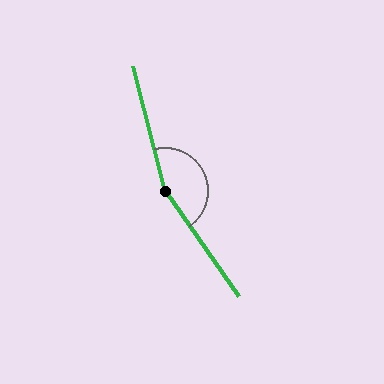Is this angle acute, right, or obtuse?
It is obtuse.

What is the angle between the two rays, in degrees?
Approximately 159 degrees.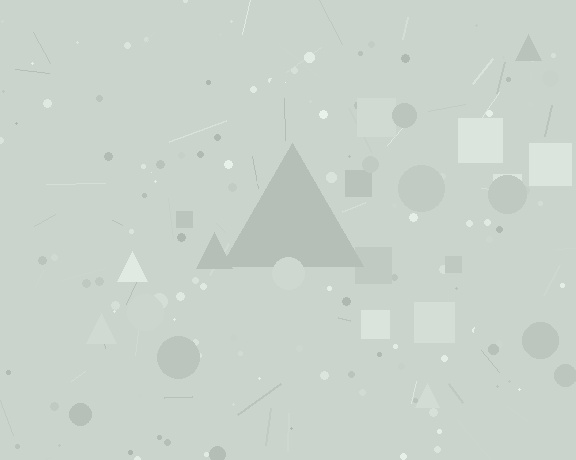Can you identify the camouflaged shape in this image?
The camouflaged shape is a triangle.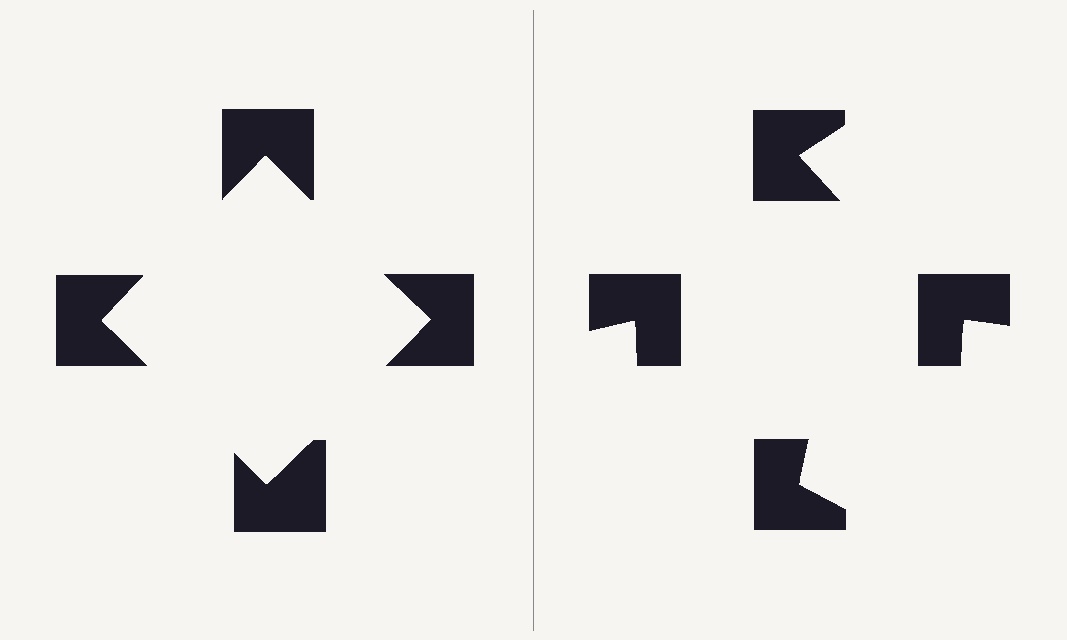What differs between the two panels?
The notched squares are positioned identically on both sides; only the wedge orientations differ. On the left they align to a square; on the right they are misaligned.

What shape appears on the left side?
An illusory square.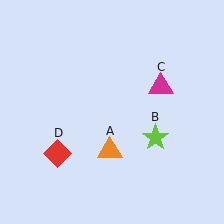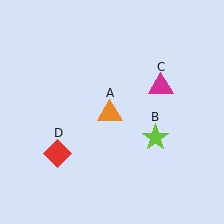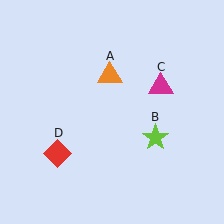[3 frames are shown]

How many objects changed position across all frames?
1 object changed position: orange triangle (object A).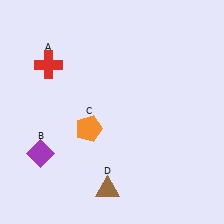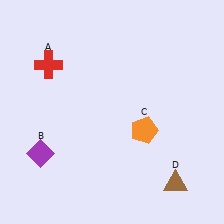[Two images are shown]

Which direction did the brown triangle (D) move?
The brown triangle (D) moved right.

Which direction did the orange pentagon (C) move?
The orange pentagon (C) moved right.